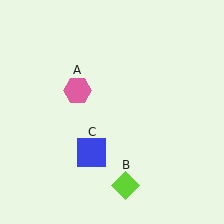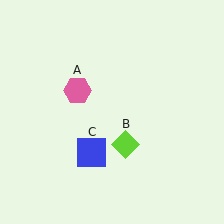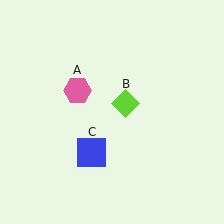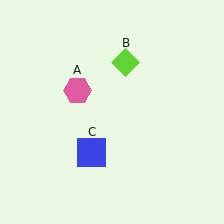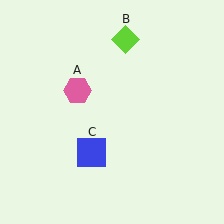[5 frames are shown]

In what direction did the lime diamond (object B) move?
The lime diamond (object B) moved up.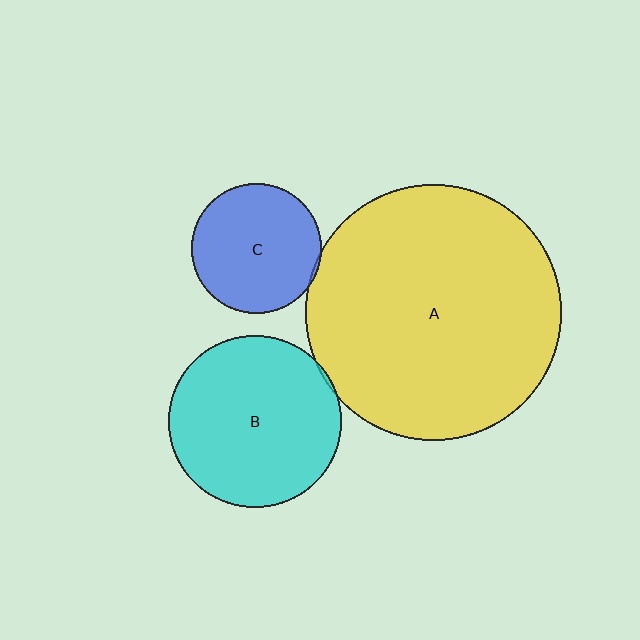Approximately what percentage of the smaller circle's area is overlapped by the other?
Approximately 5%.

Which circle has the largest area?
Circle A (yellow).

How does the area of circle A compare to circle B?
Approximately 2.2 times.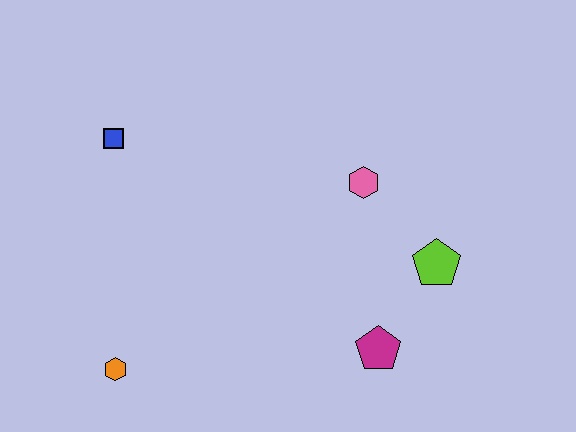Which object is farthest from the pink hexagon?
The orange hexagon is farthest from the pink hexagon.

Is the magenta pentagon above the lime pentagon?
No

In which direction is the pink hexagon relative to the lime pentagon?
The pink hexagon is above the lime pentagon.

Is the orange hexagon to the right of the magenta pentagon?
No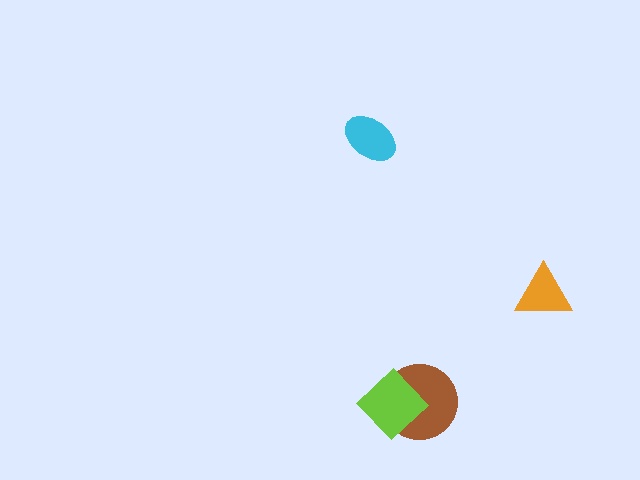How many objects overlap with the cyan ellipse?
0 objects overlap with the cyan ellipse.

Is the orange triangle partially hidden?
No, no other shape covers it.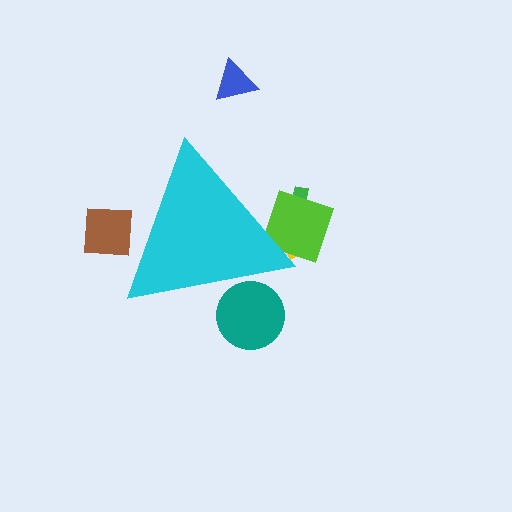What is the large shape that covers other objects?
A cyan triangle.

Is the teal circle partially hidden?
Yes, the teal circle is partially hidden behind the cyan triangle.